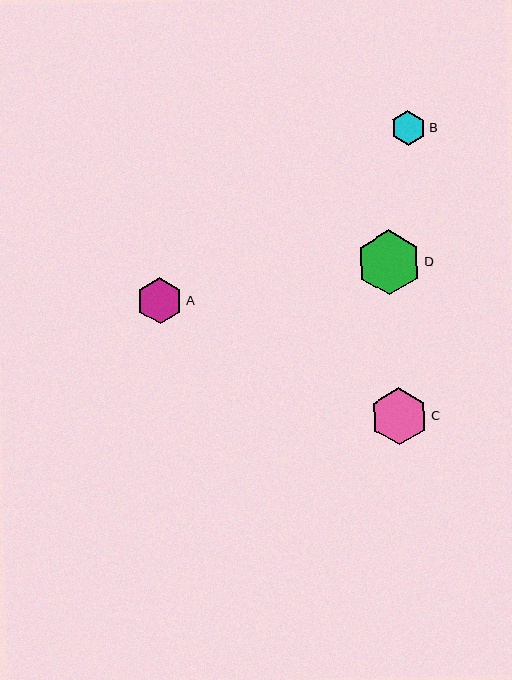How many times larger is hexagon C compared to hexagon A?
Hexagon C is approximately 1.2 times the size of hexagon A.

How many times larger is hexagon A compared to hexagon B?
Hexagon A is approximately 1.3 times the size of hexagon B.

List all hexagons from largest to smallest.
From largest to smallest: D, C, A, B.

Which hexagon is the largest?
Hexagon D is the largest with a size of approximately 65 pixels.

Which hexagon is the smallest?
Hexagon B is the smallest with a size of approximately 35 pixels.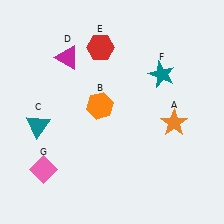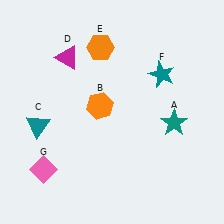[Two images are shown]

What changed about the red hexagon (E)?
In Image 1, E is red. In Image 2, it changed to orange.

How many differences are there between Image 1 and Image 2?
There are 2 differences between the two images.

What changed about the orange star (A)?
In Image 1, A is orange. In Image 2, it changed to teal.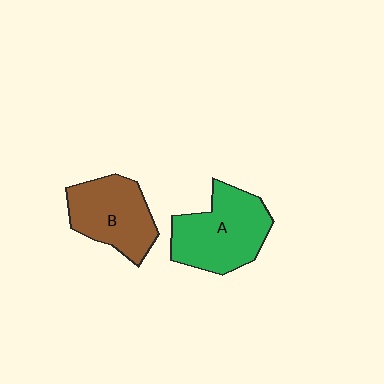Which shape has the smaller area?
Shape B (brown).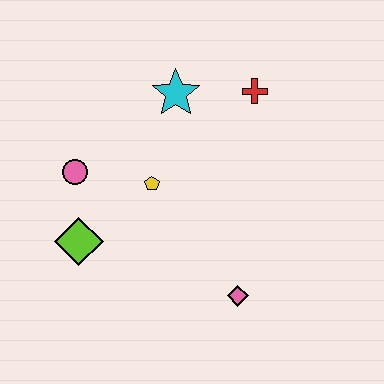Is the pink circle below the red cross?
Yes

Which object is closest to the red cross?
The cyan star is closest to the red cross.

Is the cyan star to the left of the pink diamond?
Yes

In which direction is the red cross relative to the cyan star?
The red cross is to the right of the cyan star.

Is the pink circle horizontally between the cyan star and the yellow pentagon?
No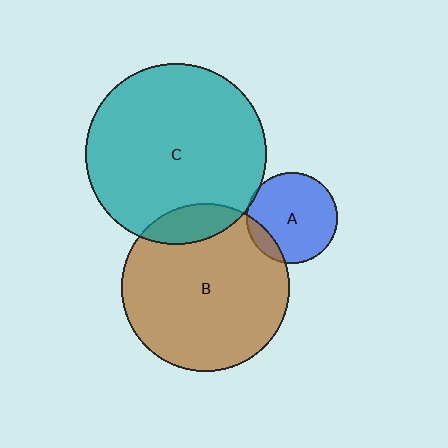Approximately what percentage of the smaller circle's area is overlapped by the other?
Approximately 15%.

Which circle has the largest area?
Circle C (teal).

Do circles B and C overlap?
Yes.